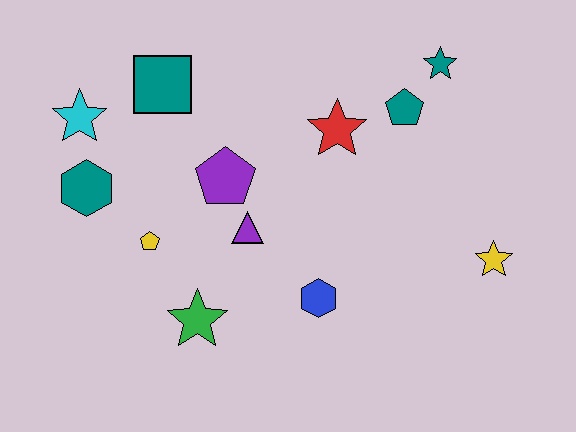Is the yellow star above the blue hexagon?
Yes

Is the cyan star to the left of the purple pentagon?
Yes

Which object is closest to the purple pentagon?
The purple triangle is closest to the purple pentagon.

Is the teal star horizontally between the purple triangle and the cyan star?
No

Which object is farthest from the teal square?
The yellow star is farthest from the teal square.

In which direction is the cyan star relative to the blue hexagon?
The cyan star is to the left of the blue hexagon.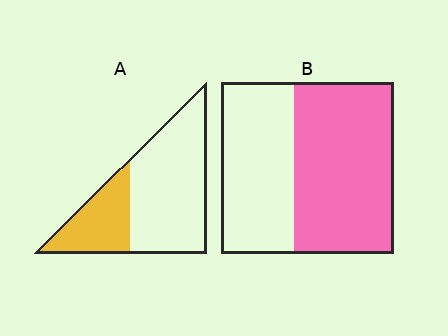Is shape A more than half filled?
No.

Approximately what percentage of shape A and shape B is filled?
A is approximately 30% and B is approximately 60%.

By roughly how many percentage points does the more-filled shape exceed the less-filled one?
By roughly 25 percentage points (B over A).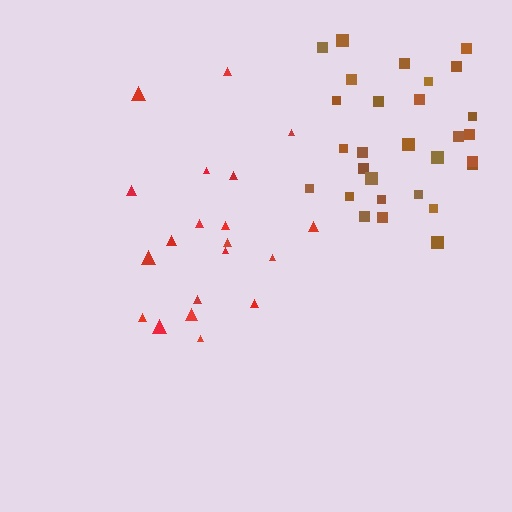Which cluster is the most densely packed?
Brown.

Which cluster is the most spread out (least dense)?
Red.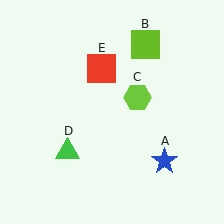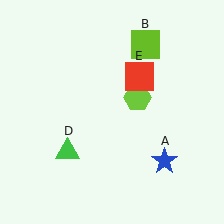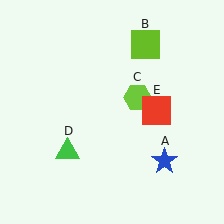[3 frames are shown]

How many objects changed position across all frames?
1 object changed position: red square (object E).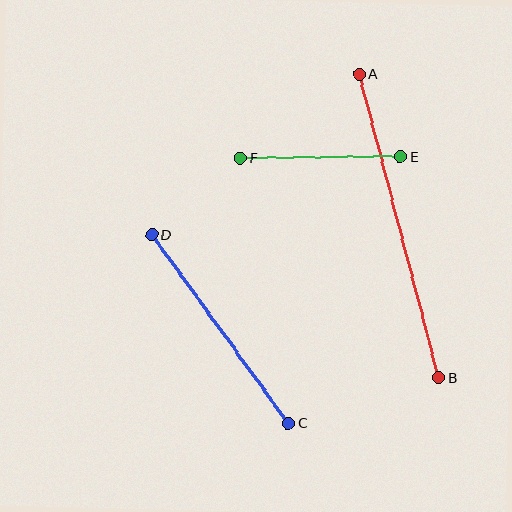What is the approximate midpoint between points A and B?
The midpoint is at approximately (399, 226) pixels.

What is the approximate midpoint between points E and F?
The midpoint is at approximately (320, 157) pixels.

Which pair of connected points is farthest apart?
Points A and B are farthest apart.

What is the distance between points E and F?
The distance is approximately 160 pixels.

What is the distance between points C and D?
The distance is approximately 233 pixels.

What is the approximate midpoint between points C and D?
The midpoint is at approximately (220, 329) pixels.